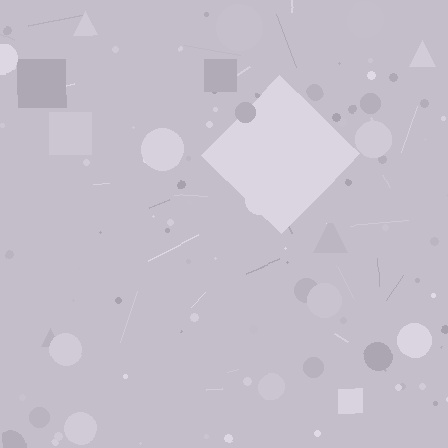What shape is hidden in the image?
A diamond is hidden in the image.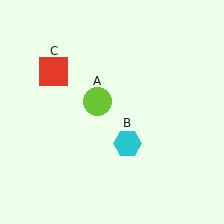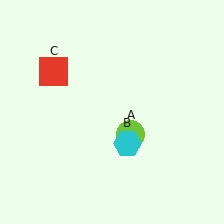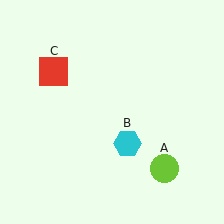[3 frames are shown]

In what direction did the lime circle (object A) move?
The lime circle (object A) moved down and to the right.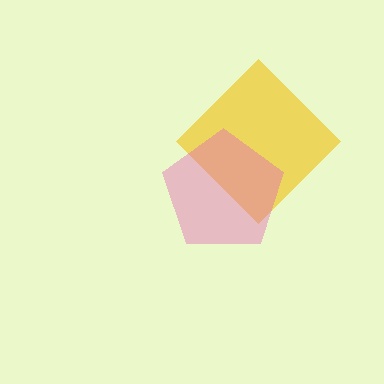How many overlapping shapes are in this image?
There are 2 overlapping shapes in the image.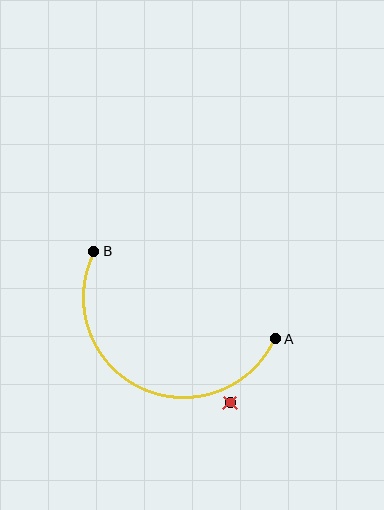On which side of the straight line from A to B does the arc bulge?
The arc bulges below the straight line connecting A and B.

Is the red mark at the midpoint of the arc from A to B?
No — the red mark does not lie on the arc at all. It sits slightly outside the curve.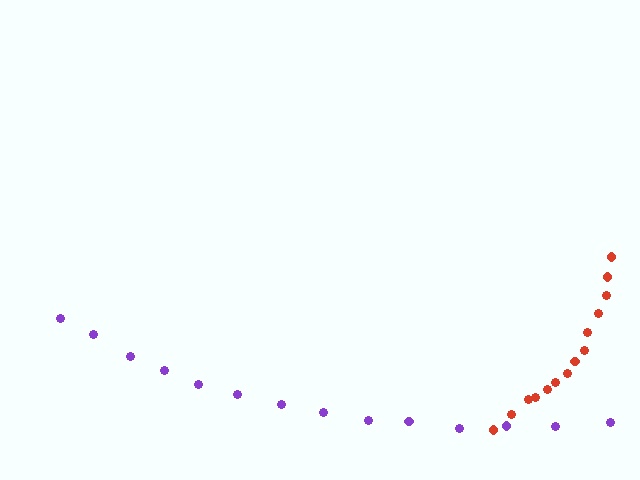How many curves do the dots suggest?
There are 2 distinct paths.